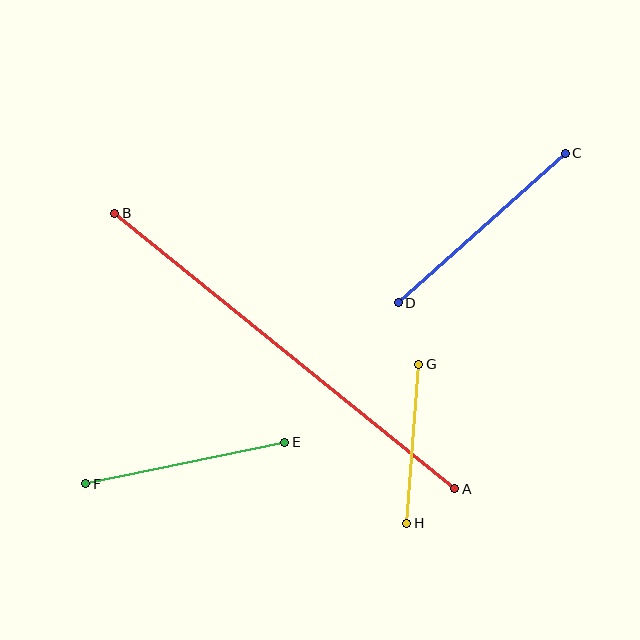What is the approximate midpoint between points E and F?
The midpoint is at approximately (185, 463) pixels.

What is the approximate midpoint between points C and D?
The midpoint is at approximately (482, 228) pixels.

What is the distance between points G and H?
The distance is approximately 160 pixels.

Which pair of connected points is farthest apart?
Points A and B are farthest apart.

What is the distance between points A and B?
The distance is approximately 438 pixels.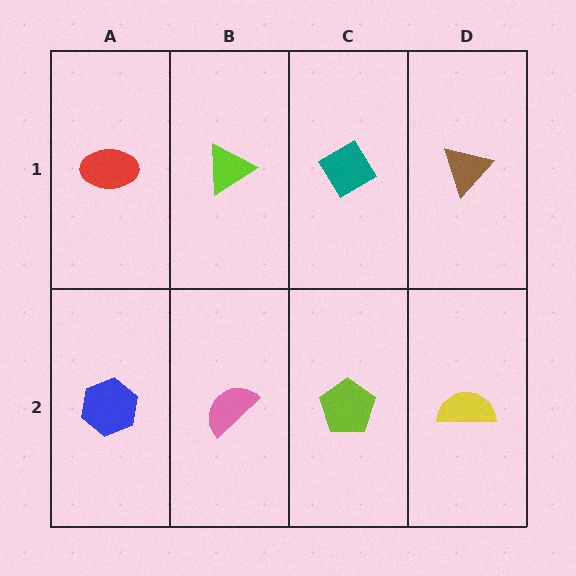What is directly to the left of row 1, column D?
A teal diamond.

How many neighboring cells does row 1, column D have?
2.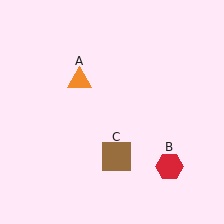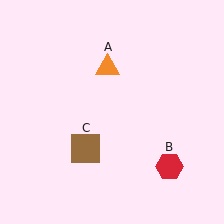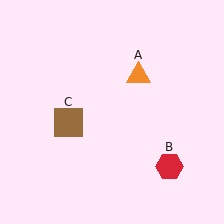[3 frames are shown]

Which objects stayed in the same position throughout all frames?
Red hexagon (object B) remained stationary.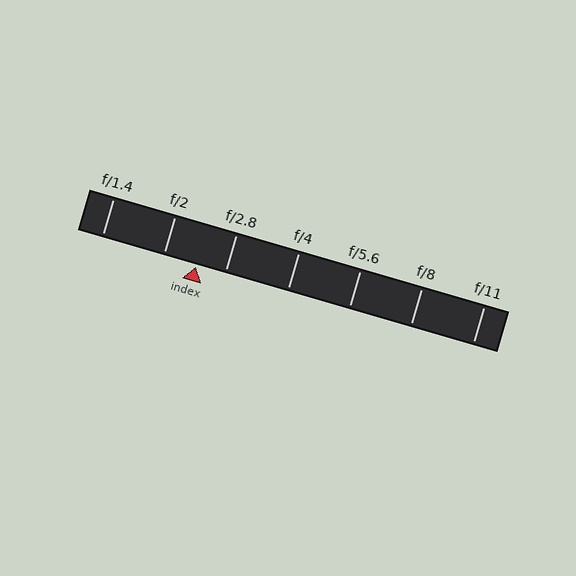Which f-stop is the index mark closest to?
The index mark is closest to f/2.8.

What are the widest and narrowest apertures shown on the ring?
The widest aperture shown is f/1.4 and the narrowest is f/11.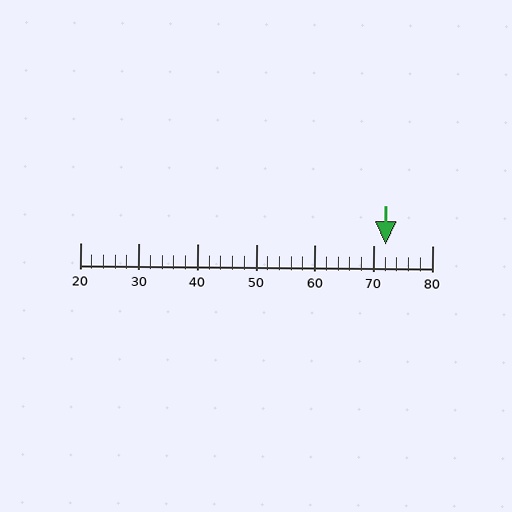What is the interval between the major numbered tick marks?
The major tick marks are spaced 10 units apart.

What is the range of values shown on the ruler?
The ruler shows values from 20 to 80.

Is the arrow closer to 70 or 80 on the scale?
The arrow is closer to 70.